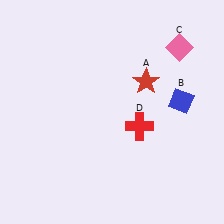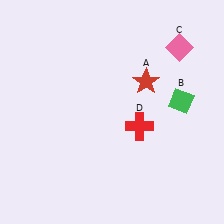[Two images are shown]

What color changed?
The diamond (B) changed from blue in Image 1 to green in Image 2.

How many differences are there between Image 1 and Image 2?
There is 1 difference between the two images.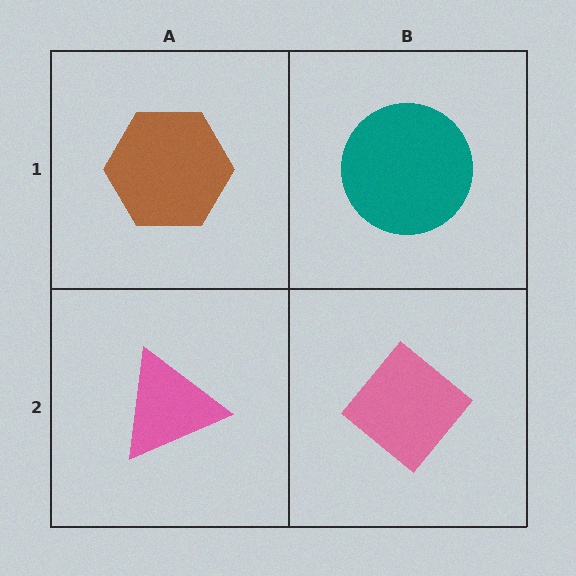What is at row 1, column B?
A teal circle.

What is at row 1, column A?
A brown hexagon.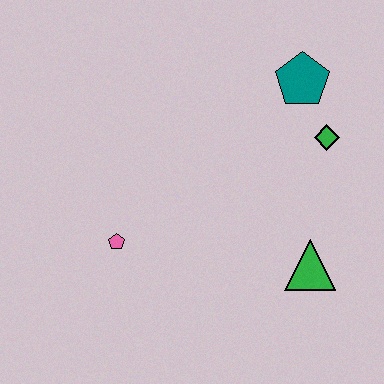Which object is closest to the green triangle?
The green diamond is closest to the green triangle.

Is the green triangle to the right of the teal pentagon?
Yes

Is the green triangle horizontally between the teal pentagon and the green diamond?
Yes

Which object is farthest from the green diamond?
The pink pentagon is farthest from the green diamond.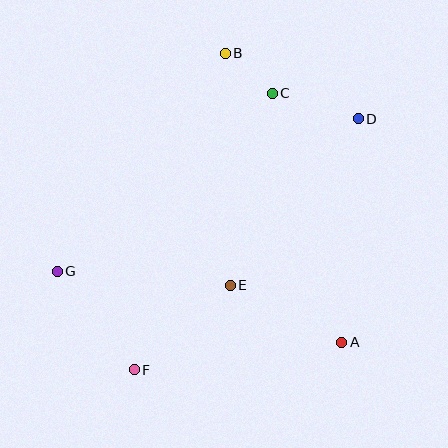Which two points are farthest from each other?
Points D and G are farthest from each other.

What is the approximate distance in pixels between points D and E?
The distance between D and E is approximately 210 pixels.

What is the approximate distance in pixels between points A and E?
The distance between A and E is approximately 125 pixels.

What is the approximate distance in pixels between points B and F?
The distance between B and F is approximately 329 pixels.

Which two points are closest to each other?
Points B and C are closest to each other.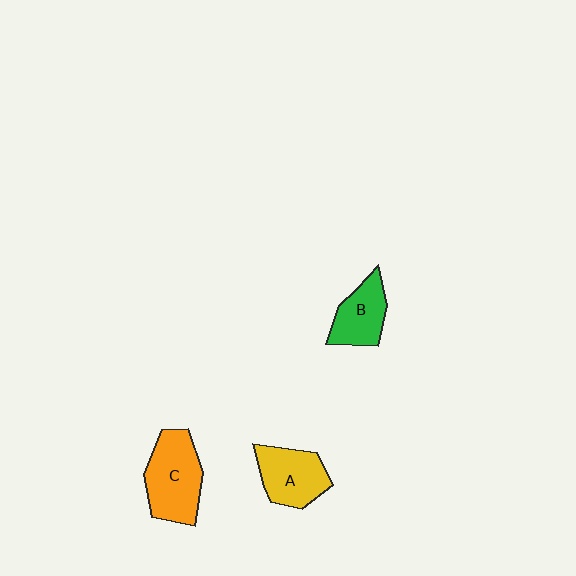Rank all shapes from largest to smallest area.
From largest to smallest: C (orange), A (yellow), B (green).